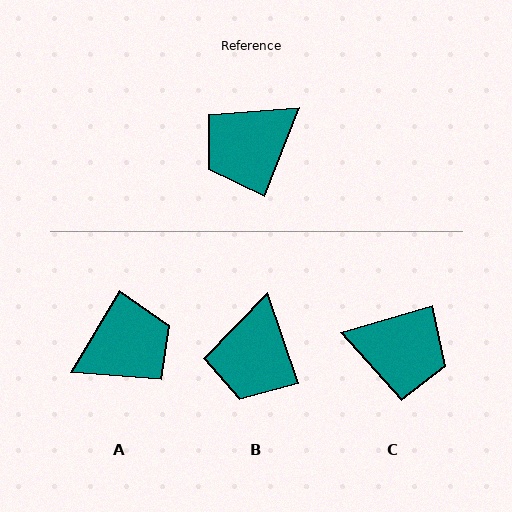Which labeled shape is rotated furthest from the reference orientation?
A, about 171 degrees away.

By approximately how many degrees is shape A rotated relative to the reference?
Approximately 171 degrees counter-clockwise.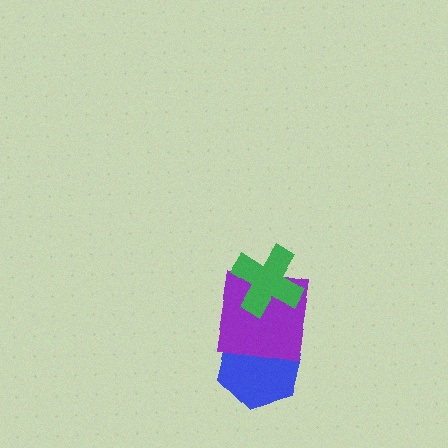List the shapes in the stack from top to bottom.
From top to bottom: the green cross, the purple square, the blue hexagon.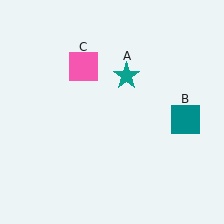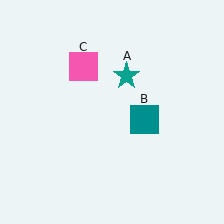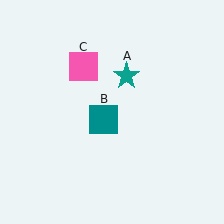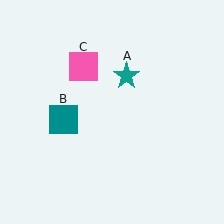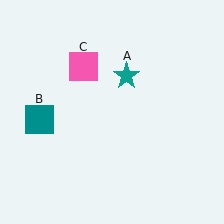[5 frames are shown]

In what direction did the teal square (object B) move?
The teal square (object B) moved left.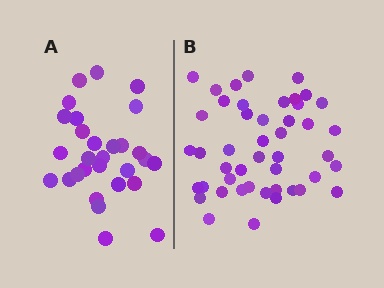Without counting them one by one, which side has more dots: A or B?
Region B (the right region) has more dots.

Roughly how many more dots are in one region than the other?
Region B has approximately 15 more dots than region A.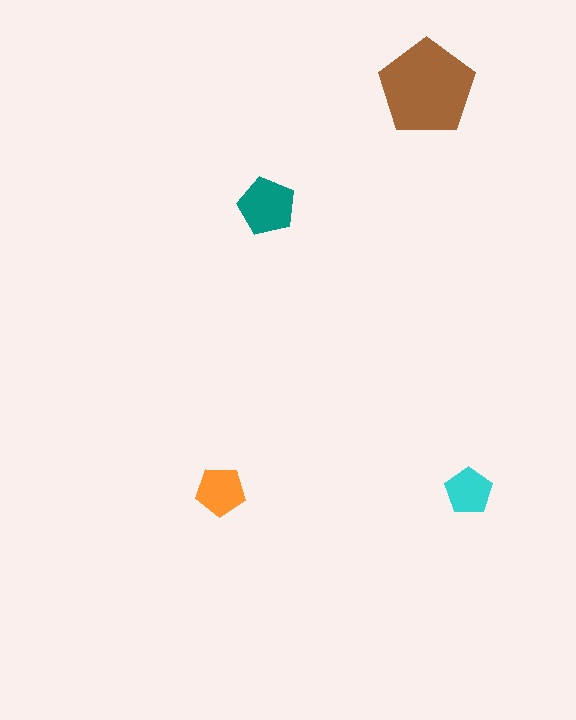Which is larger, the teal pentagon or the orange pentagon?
The teal one.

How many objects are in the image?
There are 4 objects in the image.